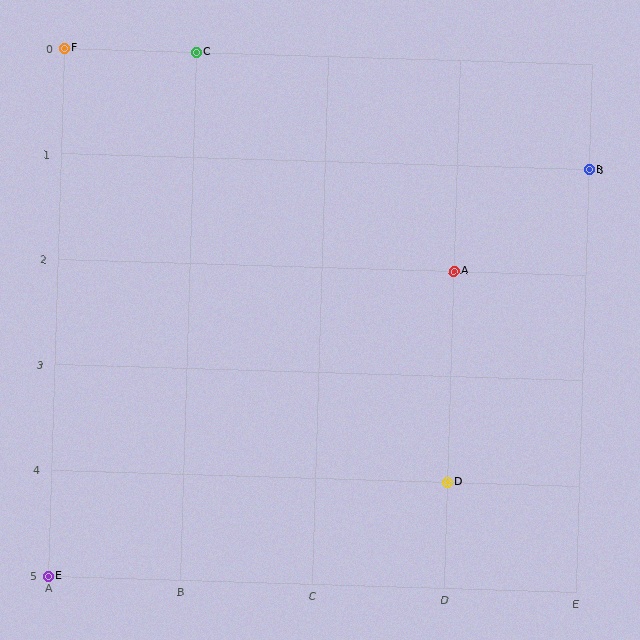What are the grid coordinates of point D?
Point D is at grid coordinates (D, 4).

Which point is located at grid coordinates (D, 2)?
Point A is at (D, 2).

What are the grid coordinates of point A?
Point A is at grid coordinates (D, 2).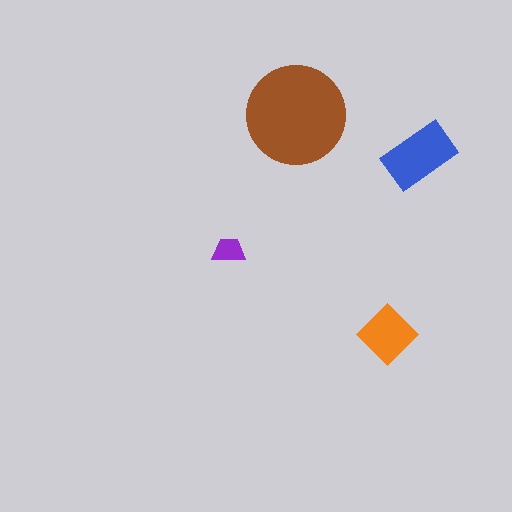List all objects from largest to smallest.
The brown circle, the blue rectangle, the orange diamond, the purple trapezoid.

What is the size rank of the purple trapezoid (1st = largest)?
4th.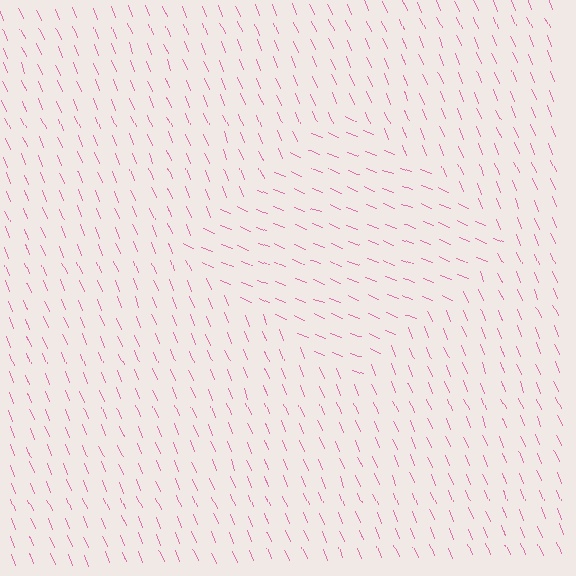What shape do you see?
I see a diamond.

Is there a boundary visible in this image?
Yes, there is a texture boundary formed by a change in line orientation.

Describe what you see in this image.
The image is filled with small pink line segments. A diamond region in the image has lines oriented differently from the surrounding lines, creating a visible texture boundary.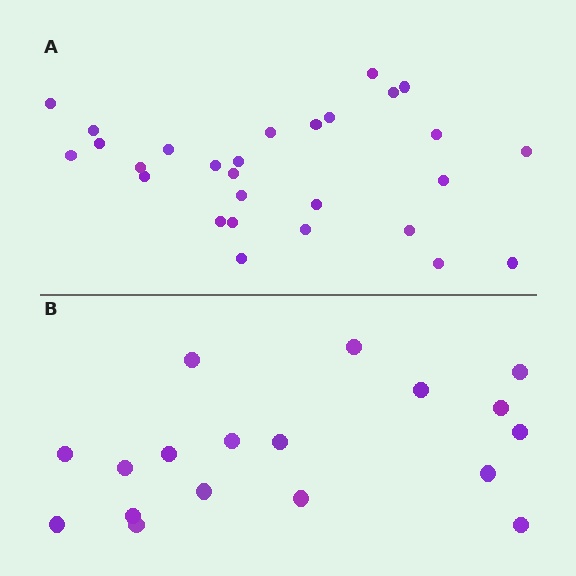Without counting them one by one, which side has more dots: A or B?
Region A (the top region) has more dots.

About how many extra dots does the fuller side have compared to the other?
Region A has roughly 10 or so more dots than region B.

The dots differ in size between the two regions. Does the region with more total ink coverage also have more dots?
No. Region B has more total ink coverage because its dots are larger, but region A actually contains more individual dots. Total area can be misleading — the number of items is what matters here.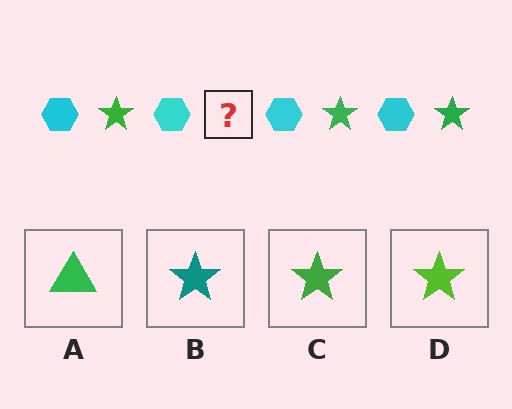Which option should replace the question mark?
Option C.